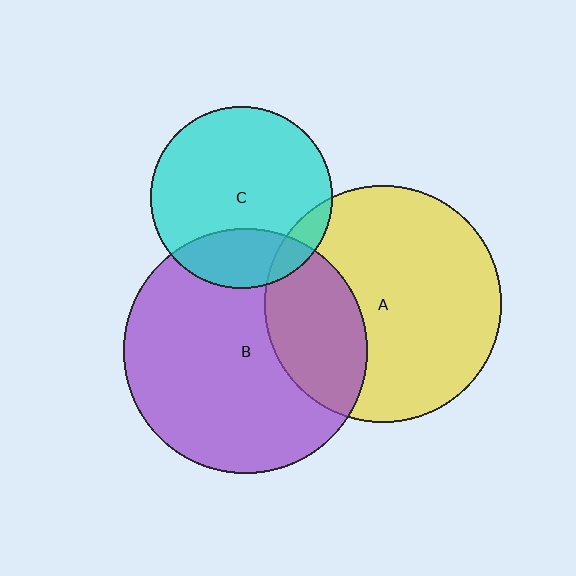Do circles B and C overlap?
Yes.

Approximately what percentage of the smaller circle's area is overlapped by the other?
Approximately 25%.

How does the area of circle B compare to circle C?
Approximately 1.8 times.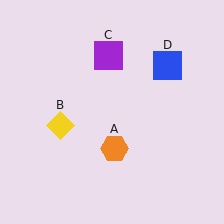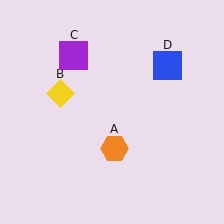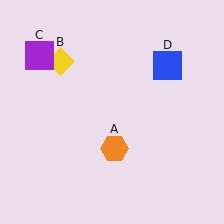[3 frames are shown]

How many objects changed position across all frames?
2 objects changed position: yellow diamond (object B), purple square (object C).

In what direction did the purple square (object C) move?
The purple square (object C) moved left.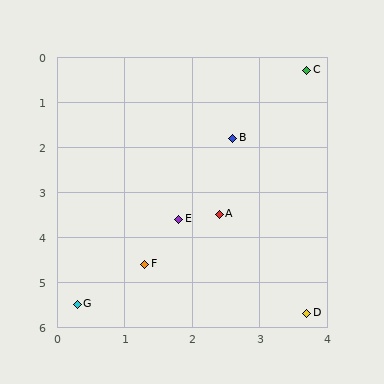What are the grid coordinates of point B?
Point B is at approximately (2.6, 1.8).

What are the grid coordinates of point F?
Point F is at approximately (1.3, 4.6).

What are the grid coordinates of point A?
Point A is at approximately (2.4, 3.5).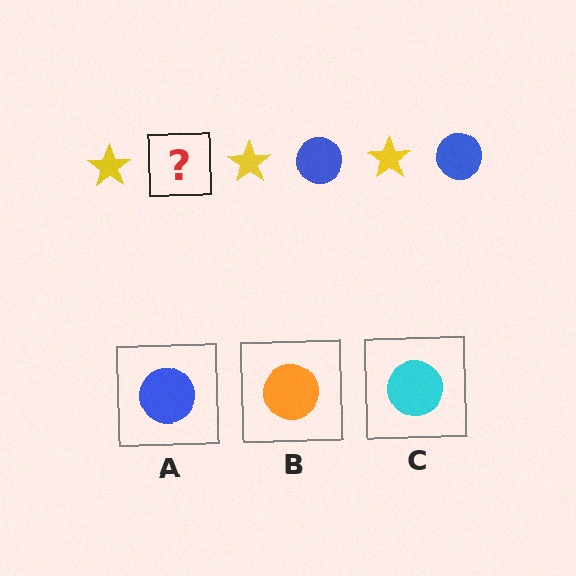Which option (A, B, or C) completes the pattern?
A.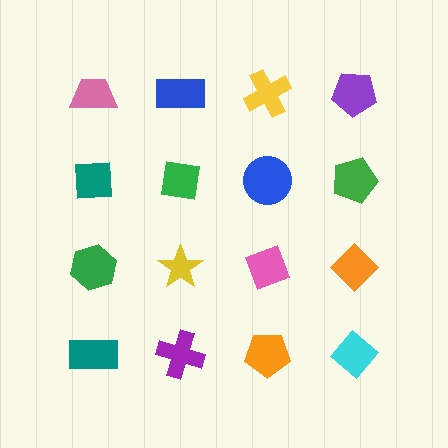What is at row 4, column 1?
A teal rectangle.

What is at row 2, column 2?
A green square.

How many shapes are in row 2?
4 shapes.